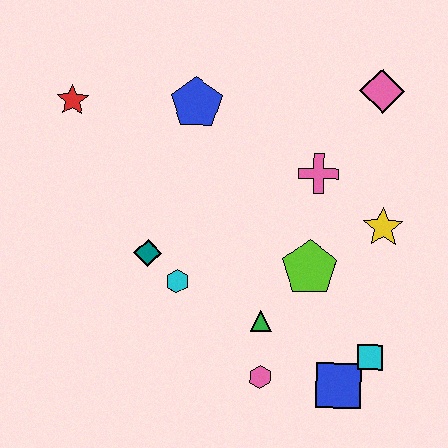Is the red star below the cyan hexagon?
No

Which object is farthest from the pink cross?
The red star is farthest from the pink cross.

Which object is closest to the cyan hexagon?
The teal diamond is closest to the cyan hexagon.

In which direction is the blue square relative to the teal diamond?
The blue square is to the right of the teal diamond.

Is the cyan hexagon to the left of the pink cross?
Yes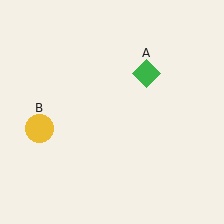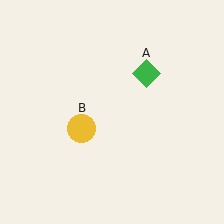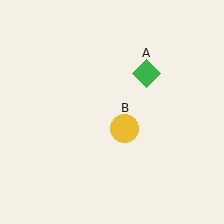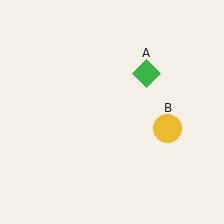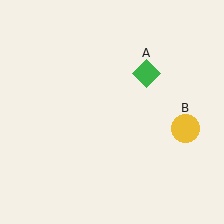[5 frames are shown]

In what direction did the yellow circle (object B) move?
The yellow circle (object B) moved right.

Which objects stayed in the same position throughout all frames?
Green diamond (object A) remained stationary.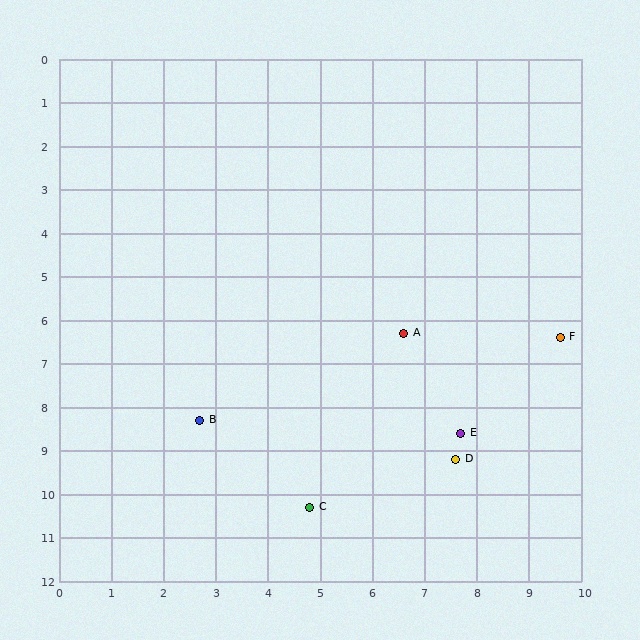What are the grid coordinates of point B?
Point B is at approximately (2.7, 8.3).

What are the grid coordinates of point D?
Point D is at approximately (7.6, 9.2).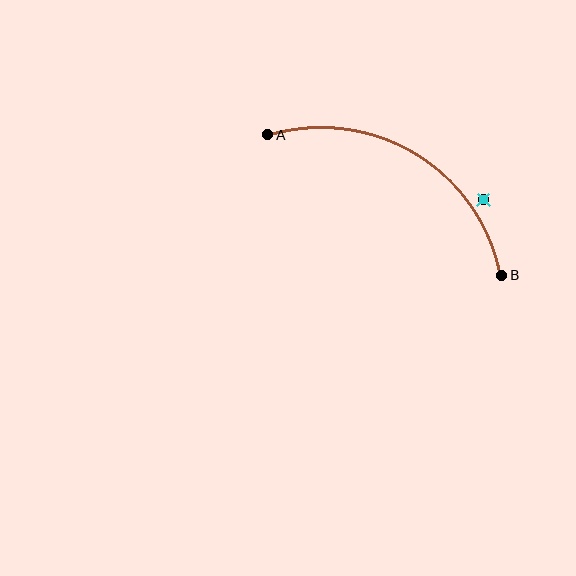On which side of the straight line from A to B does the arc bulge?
The arc bulges above the straight line connecting A and B.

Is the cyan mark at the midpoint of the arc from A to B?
No — the cyan mark does not lie on the arc at all. It sits slightly outside the curve.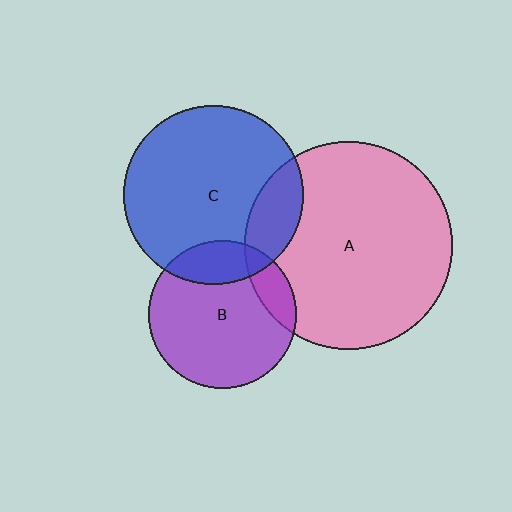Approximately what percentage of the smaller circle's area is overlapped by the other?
Approximately 15%.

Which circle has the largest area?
Circle A (pink).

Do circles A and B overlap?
Yes.